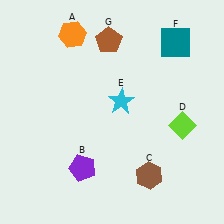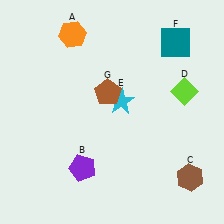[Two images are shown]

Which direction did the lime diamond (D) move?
The lime diamond (D) moved up.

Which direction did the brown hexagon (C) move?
The brown hexagon (C) moved right.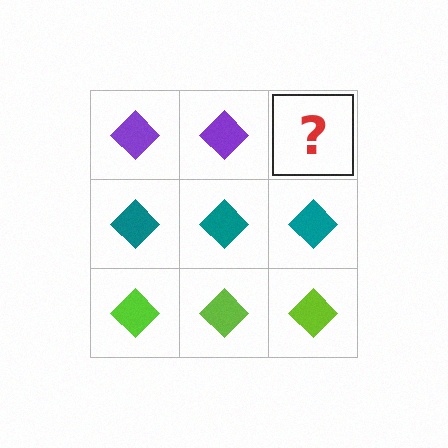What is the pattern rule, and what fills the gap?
The rule is that each row has a consistent color. The gap should be filled with a purple diamond.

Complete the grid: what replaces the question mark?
The question mark should be replaced with a purple diamond.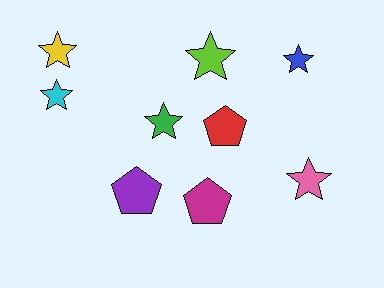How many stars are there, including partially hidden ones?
There are 6 stars.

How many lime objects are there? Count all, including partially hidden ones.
There is 1 lime object.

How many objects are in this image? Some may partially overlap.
There are 9 objects.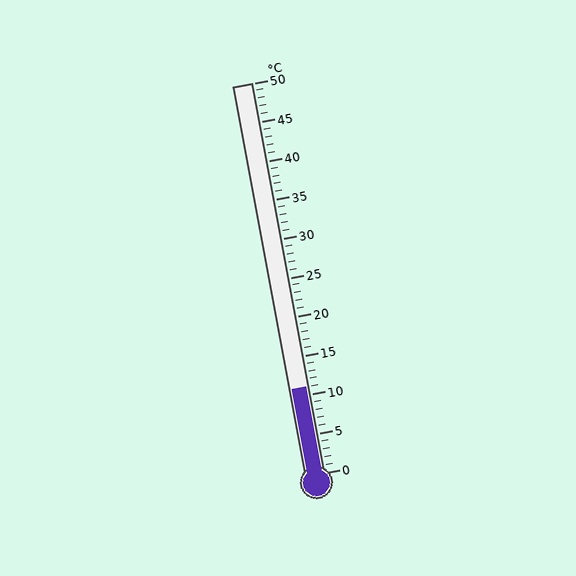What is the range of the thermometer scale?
The thermometer scale ranges from 0°C to 50°C.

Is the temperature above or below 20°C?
The temperature is below 20°C.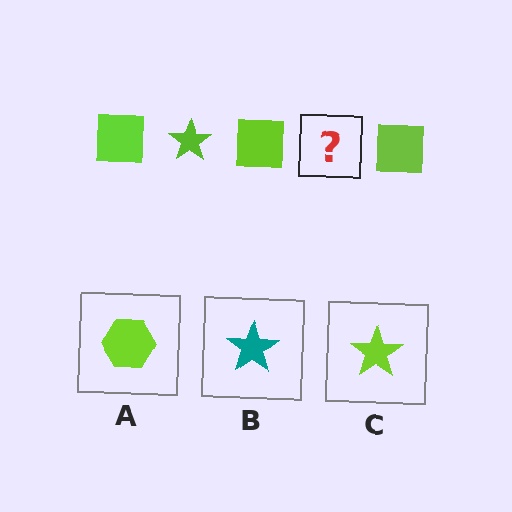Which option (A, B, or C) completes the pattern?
C.